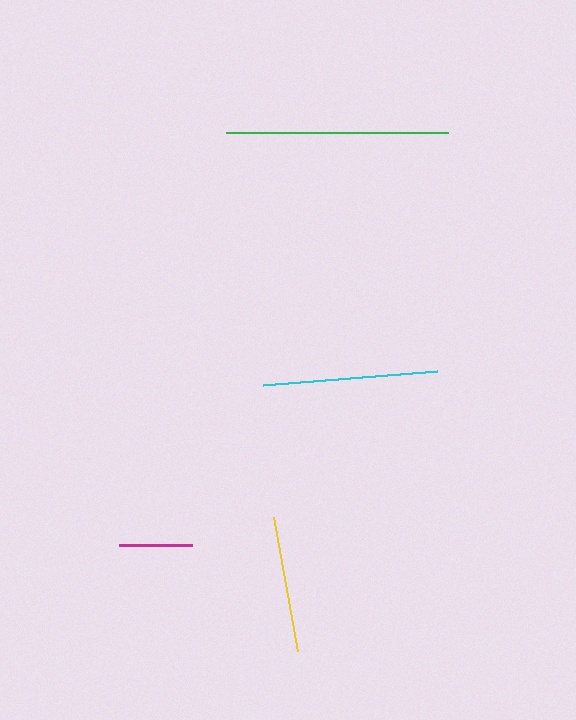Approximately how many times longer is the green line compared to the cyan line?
The green line is approximately 1.3 times the length of the cyan line.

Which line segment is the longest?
The green line is the longest at approximately 221 pixels.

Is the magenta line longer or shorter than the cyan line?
The cyan line is longer than the magenta line.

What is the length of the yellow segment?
The yellow segment is approximately 136 pixels long.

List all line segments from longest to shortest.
From longest to shortest: green, cyan, yellow, magenta.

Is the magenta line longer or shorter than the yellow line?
The yellow line is longer than the magenta line.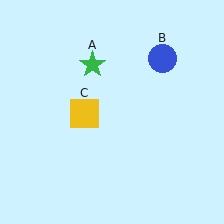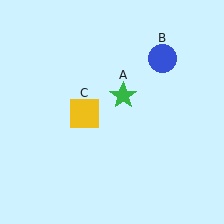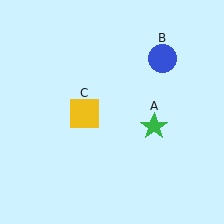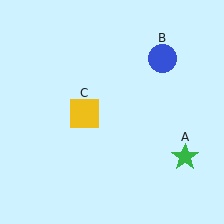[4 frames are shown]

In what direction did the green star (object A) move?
The green star (object A) moved down and to the right.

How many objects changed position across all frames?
1 object changed position: green star (object A).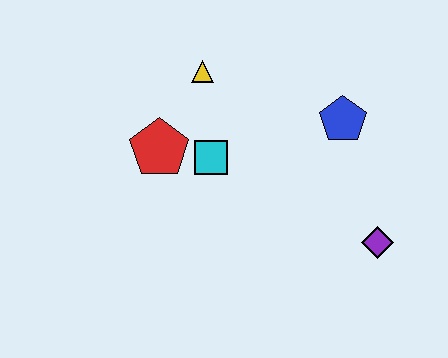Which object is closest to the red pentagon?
The cyan square is closest to the red pentagon.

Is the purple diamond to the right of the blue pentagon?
Yes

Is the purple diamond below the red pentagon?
Yes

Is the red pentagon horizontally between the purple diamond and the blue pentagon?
No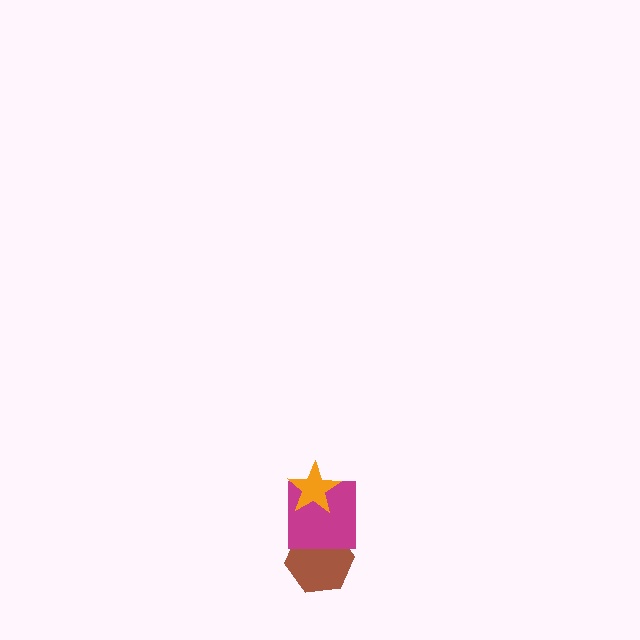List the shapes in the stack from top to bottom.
From top to bottom: the orange star, the magenta square, the brown hexagon.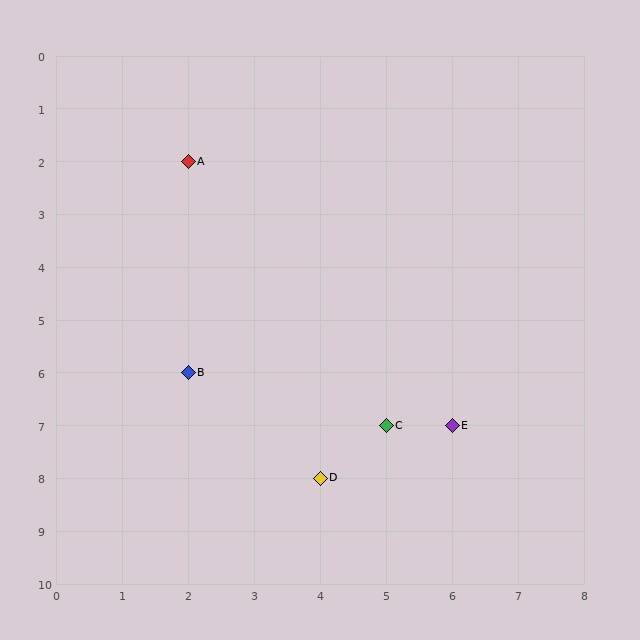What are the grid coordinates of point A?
Point A is at grid coordinates (2, 2).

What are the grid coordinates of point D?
Point D is at grid coordinates (4, 8).